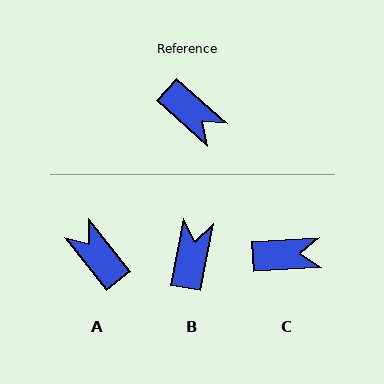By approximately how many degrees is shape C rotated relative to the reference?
Approximately 45 degrees counter-clockwise.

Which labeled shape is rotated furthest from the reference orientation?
A, about 170 degrees away.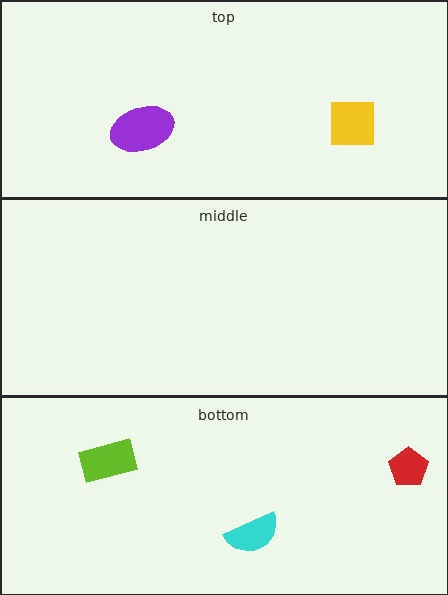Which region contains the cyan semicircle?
The bottom region.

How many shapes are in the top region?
2.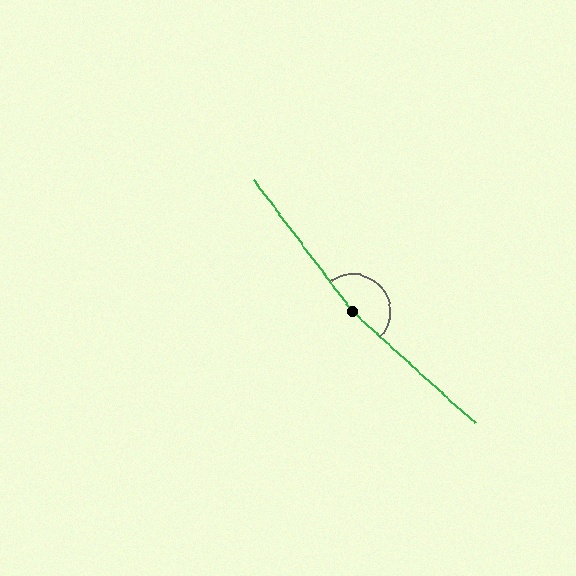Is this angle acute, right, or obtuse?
It is obtuse.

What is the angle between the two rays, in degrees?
Approximately 169 degrees.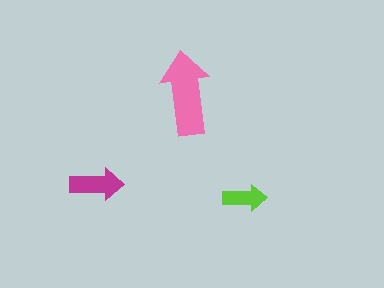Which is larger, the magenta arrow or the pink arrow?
The pink one.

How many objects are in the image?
There are 3 objects in the image.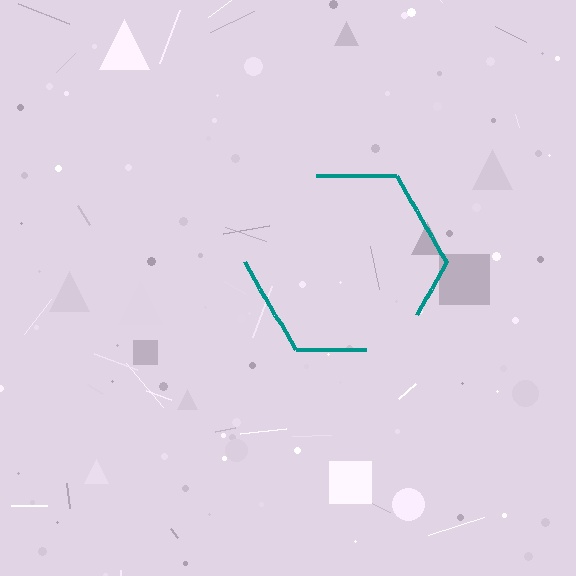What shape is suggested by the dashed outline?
The dashed outline suggests a hexagon.